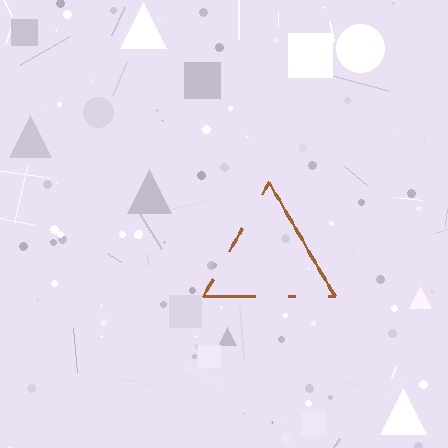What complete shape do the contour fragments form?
The contour fragments form a triangle.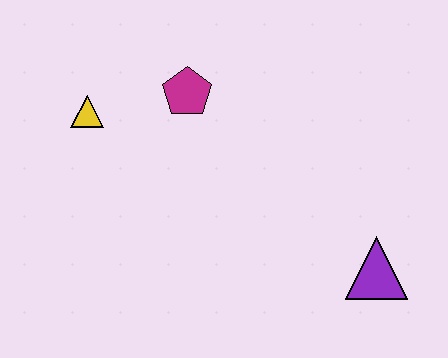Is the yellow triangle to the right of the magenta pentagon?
No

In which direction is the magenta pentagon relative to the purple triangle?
The magenta pentagon is to the left of the purple triangle.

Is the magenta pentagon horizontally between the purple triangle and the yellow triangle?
Yes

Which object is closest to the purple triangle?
The magenta pentagon is closest to the purple triangle.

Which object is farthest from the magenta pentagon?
The purple triangle is farthest from the magenta pentagon.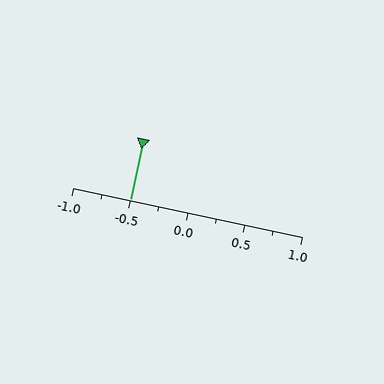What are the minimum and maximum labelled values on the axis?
The axis runs from -1.0 to 1.0.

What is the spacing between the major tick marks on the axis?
The major ticks are spaced 0.5 apart.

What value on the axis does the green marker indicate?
The marker indicates approximately -0.5.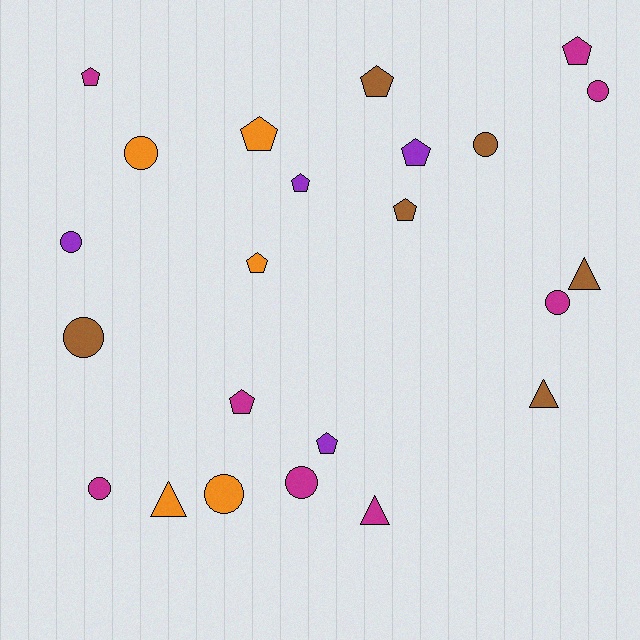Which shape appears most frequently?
Pentagon, with 10 objects.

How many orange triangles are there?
There is 1 orange triangle.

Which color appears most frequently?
Magenta, with 8 objects.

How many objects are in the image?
There are 23 objects.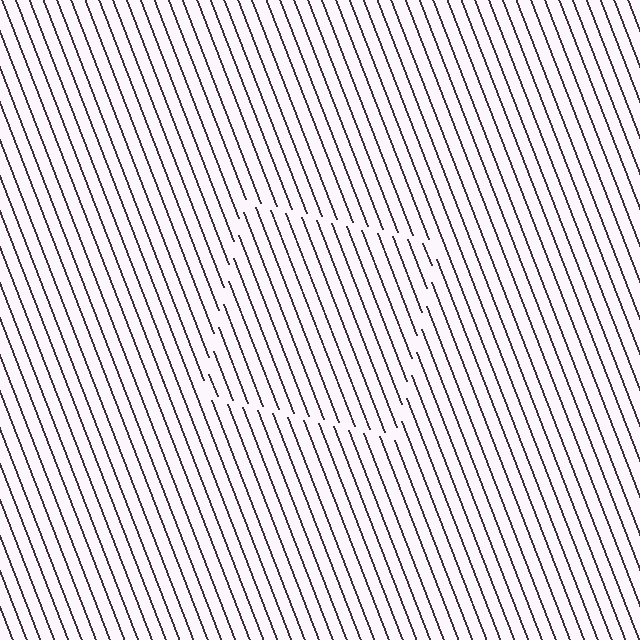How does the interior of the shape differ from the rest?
The interior of the shape contains the same grating, shifted by half a period — the contour is defined by the phase discontinuity where line-ends from the inner and outer gratings abut.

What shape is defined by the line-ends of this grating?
An illusory square. The interior of the shape contains the same grating, shifted by half a period — the contour is defined by the phase discontinuity where line-ends from the inner and outer gratings abut.